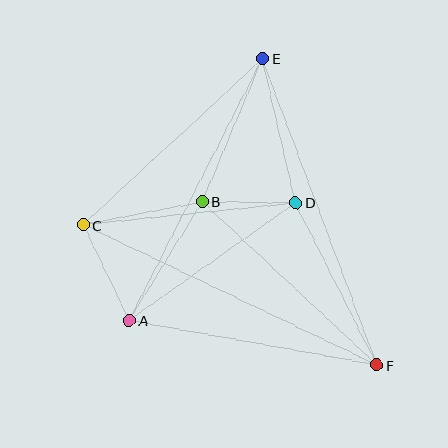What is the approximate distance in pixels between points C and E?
The distance between C and E is approximately 244 pixels.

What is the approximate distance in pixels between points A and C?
The distance between A and C is approximately 106 pixels.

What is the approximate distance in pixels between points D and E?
The distance between D and E is approximately 148 pixels.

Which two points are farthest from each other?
Points E and F are farthest from each other.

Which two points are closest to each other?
Points B and D are closest to each other.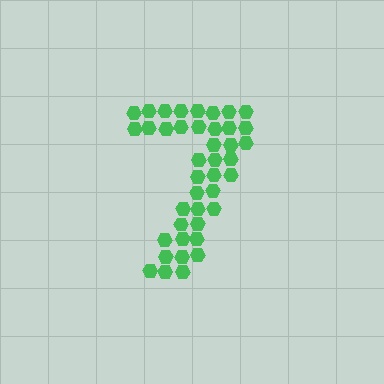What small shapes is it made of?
It is made of small hexagons.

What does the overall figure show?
The overall figure shows the digit 7.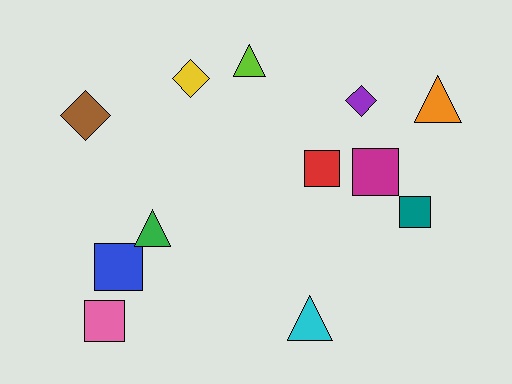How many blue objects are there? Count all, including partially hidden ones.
There is 1 blue object.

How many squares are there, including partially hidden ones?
There are 5 squares.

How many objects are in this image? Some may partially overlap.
There are 12 objects.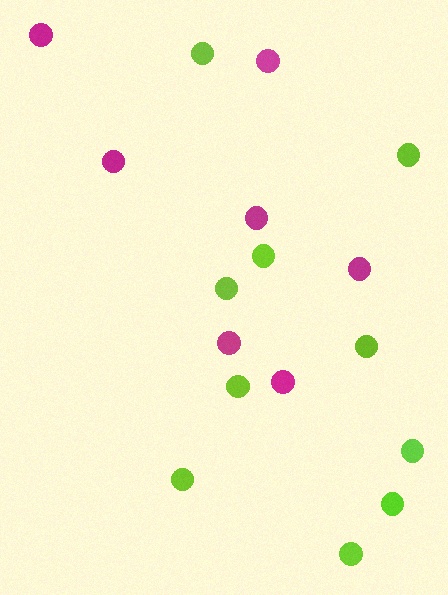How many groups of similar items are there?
There are 2 groups: one group of magenta circles (7) and one group of lime circles (10).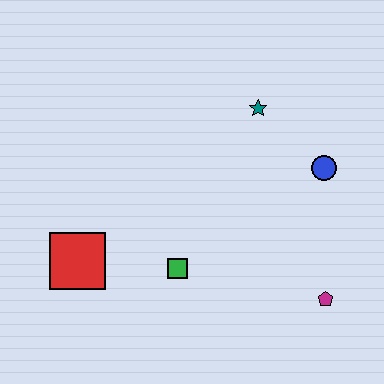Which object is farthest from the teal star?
The red square is farthest from the teal star.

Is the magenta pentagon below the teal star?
Yes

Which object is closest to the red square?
The green square is closest to the red square.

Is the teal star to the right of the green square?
Yes